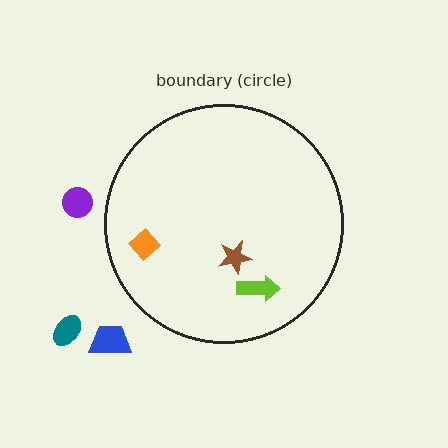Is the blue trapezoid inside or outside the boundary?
Outside.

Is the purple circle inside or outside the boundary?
Outside.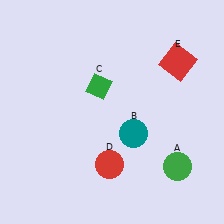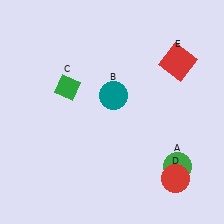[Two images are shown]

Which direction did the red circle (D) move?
The red circle (D) moved right.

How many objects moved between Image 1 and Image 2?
3 objects moved between the two images.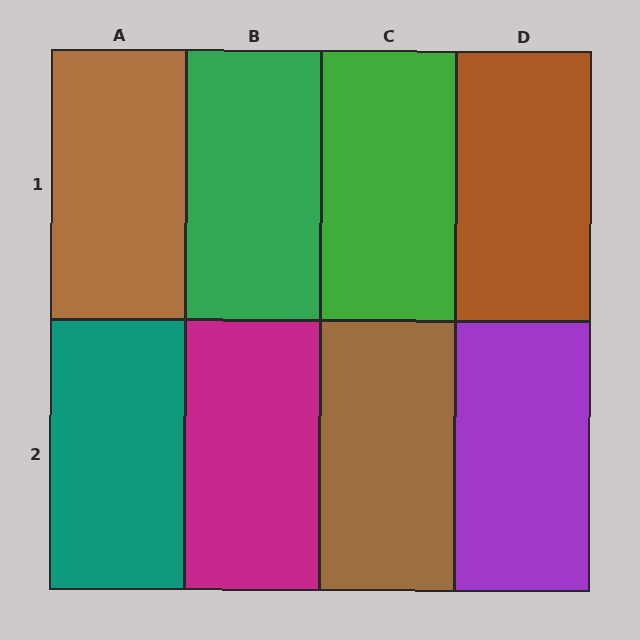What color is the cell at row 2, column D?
Purple.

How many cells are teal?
1 cell is teal.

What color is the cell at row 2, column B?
Magenta.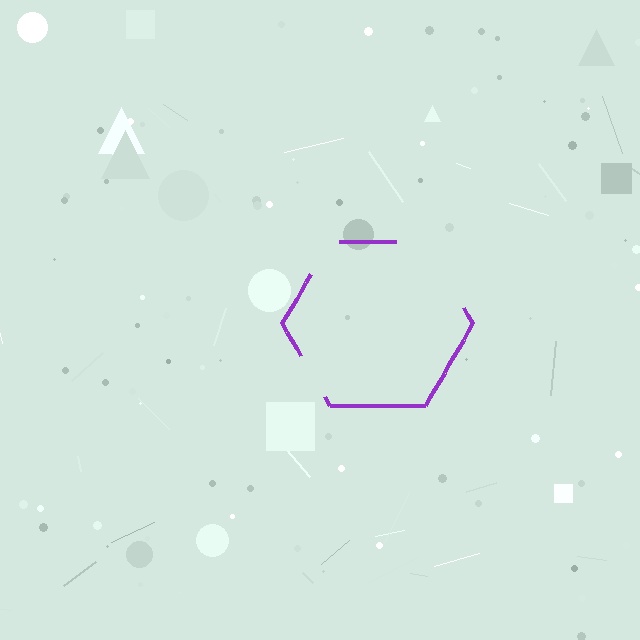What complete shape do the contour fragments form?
The contour fragments form a hexagon.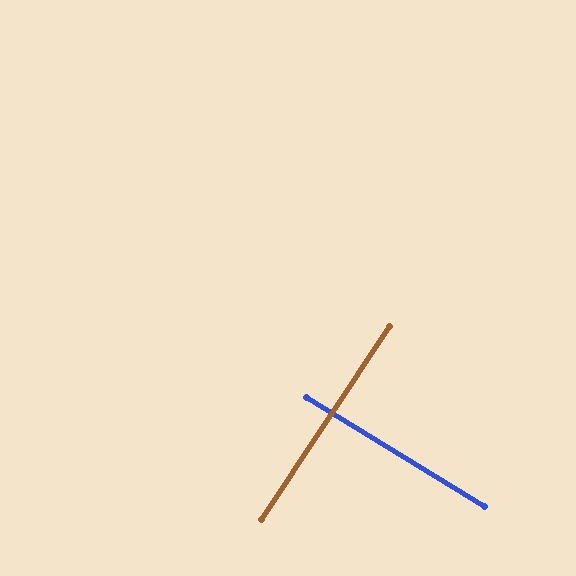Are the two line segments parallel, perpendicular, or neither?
Perpendicular — they meet at approximately 88°.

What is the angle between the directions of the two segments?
Approximately 88 degrees.